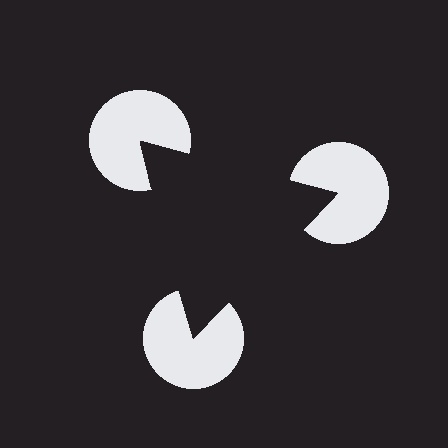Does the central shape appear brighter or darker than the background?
It typically appears slightly darker than the background, even though no actual brightness change is drawn.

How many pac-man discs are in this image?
There are 3 — one at each vertex of the illusory triangle.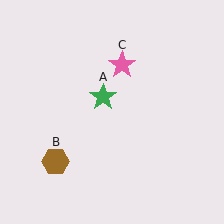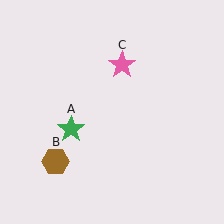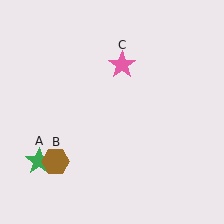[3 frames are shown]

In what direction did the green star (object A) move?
The green star (object A) moved down and to the left.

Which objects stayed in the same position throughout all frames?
Brown hexagon (object B) and pink star (object C) remained stationary.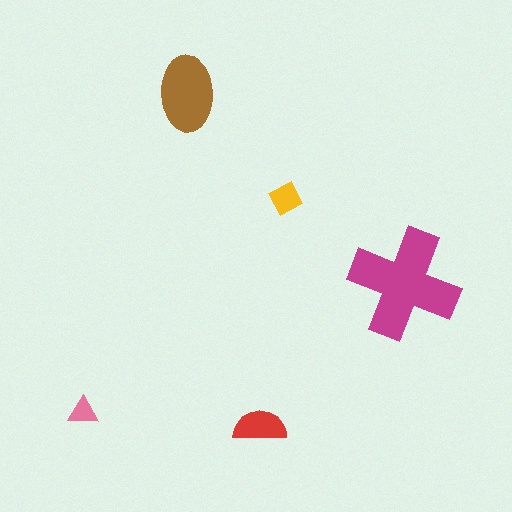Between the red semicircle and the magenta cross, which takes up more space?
The magenta cross.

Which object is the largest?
The magenta cross.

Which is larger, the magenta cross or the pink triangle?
The magenta cross.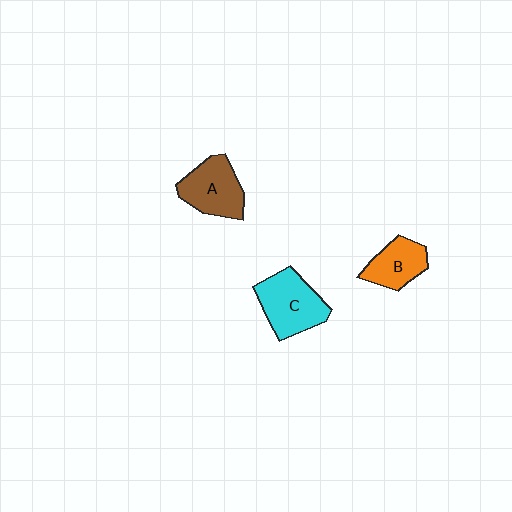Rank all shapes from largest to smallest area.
From largest to smallest: C (cyan), A (brown), B (orange).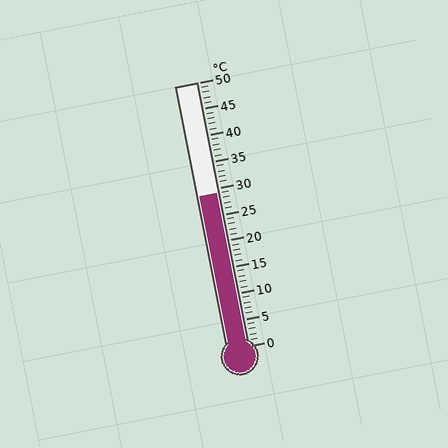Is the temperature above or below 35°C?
The temperature is below 35°C.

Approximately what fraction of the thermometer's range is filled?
The thermometer is filled to approximately 60% of its range.